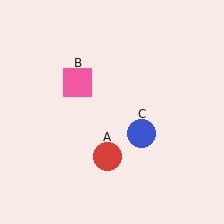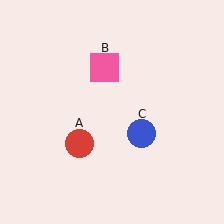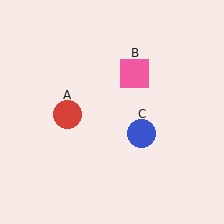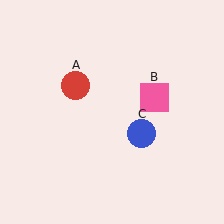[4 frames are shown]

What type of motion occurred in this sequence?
The red circle (object A), pink square (object B) rotated clockwise around the center of the scene.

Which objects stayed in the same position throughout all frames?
Blue circle (object C) remained stationary.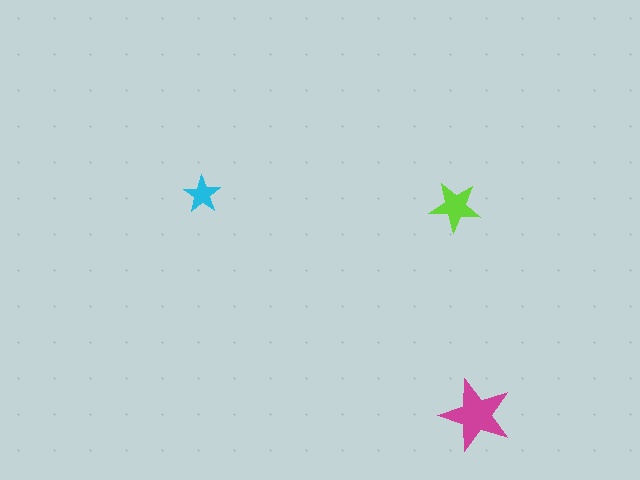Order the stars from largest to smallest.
the magenta one, the lime one, the cyan one.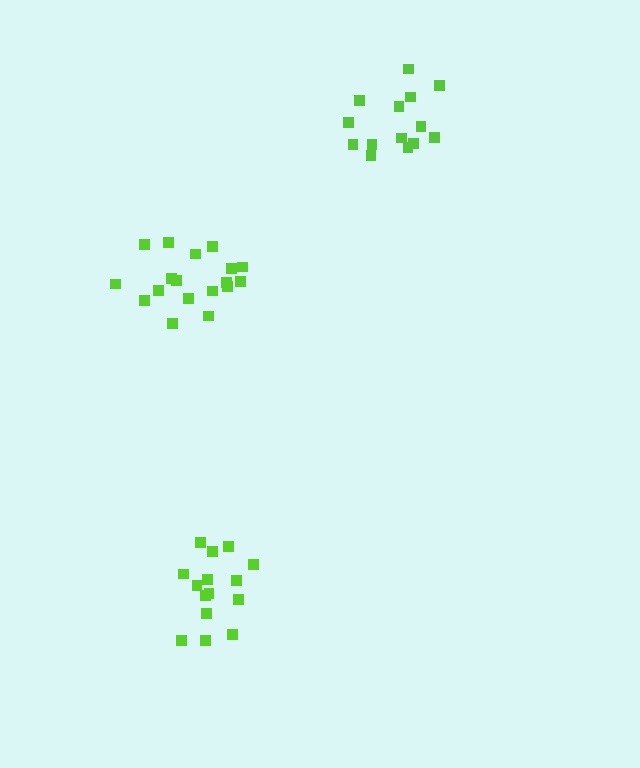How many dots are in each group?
Group 1: 18 dots, Group 2: 15 dots, Group 3: 14 dots (47 total).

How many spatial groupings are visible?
There are 3 spatial groupings.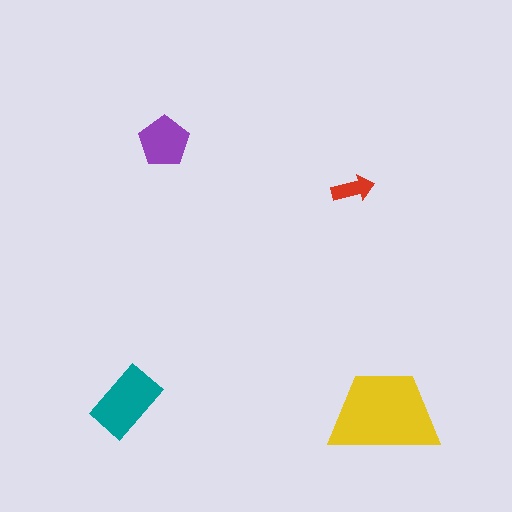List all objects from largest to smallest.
The yellow trapezoid, the teal rectangle, the purple pentagon, the red arrow.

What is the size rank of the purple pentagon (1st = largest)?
3rd.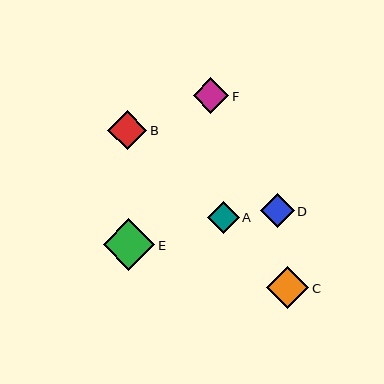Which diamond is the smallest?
Diamond A is the smallest with a size of approximately 32 pixels.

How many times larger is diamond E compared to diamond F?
Diamond E is approximately 1.5 times the size of diamond F.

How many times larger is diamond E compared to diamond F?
Diamond E is approximately 1.5 times the size of diamond F.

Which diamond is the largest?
Diamond E is the largest with a size of approximately 51 pixels.